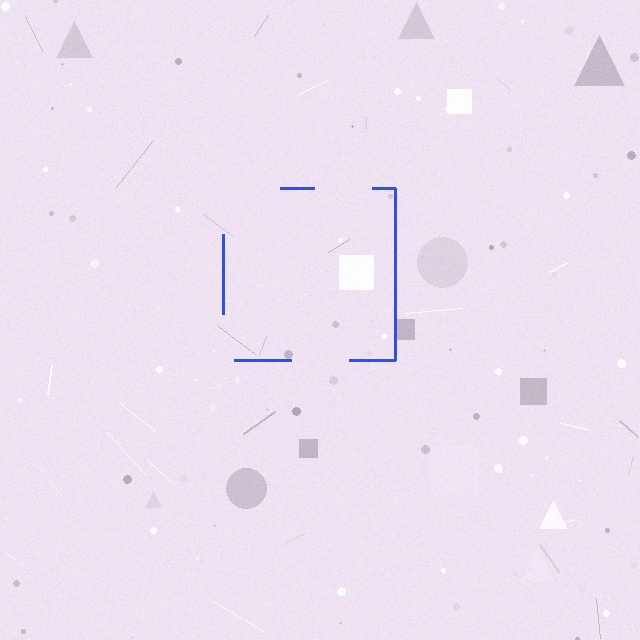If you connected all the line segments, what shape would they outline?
They would outline a square.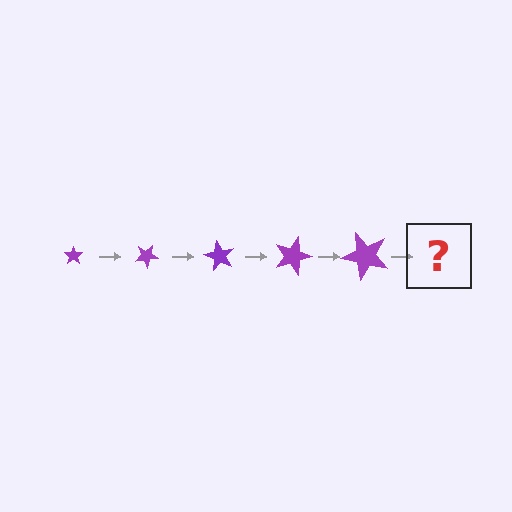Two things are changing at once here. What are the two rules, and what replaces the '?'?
The two rules are that the star grows larger each step and it rotates 30 degrees each step. The '?' should be a star, larger than the previous one and rotated 150 degrees from the start.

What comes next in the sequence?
The next element should be a star, larger than the previous one and rotated 150 degrees from the start.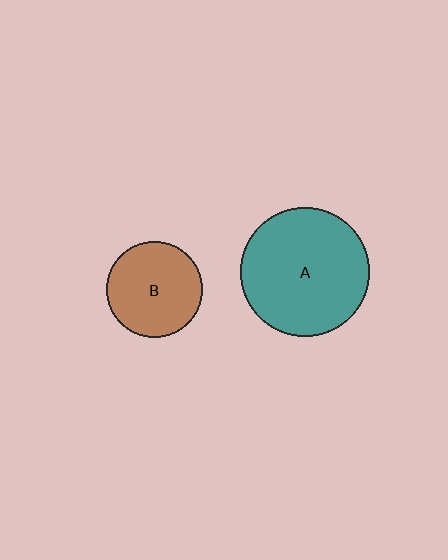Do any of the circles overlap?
No, none of the circles overlap.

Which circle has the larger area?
Circle A (teal).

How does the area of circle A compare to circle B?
Approximately 1.8 times.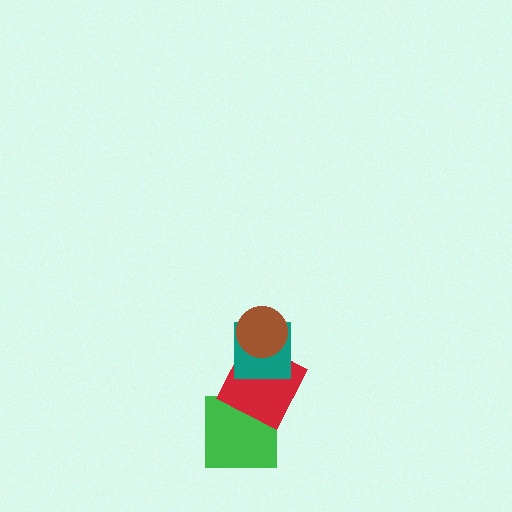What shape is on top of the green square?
The red square is on top of the green square.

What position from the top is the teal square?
The teal square is 2nd from the top.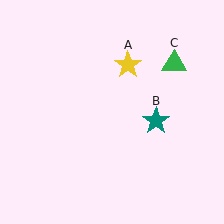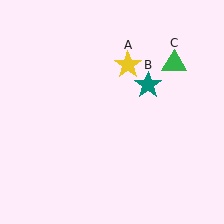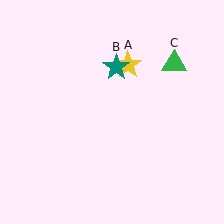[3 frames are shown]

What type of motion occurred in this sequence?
The teal star (object B) rotated counterclockwise around the center of the scene.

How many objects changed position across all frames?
1 object changed position: teal star (object B).